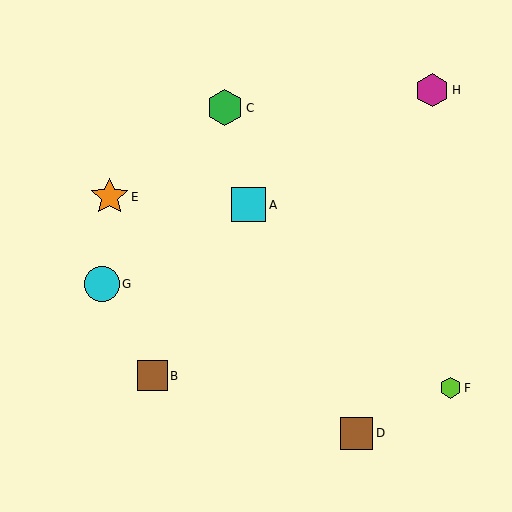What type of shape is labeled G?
Shape G is a cyan circle.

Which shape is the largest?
The orange star (labeled E) is the largest.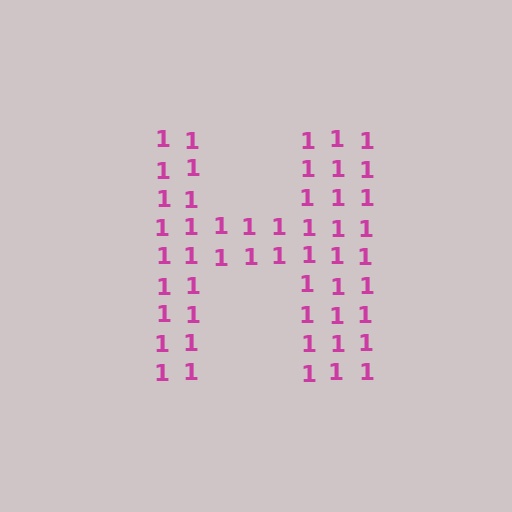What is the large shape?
The large shape is the letter H.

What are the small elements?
The small elements are digit 1's.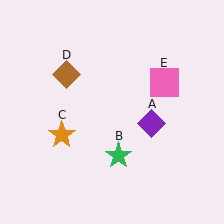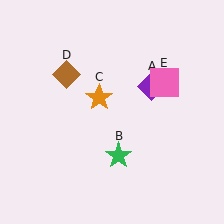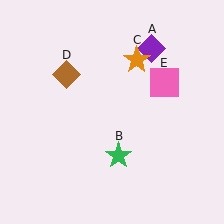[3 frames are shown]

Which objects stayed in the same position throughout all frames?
Green star (object B) and brown diamond (object D) and pink square (object E) remained stationary.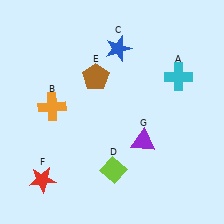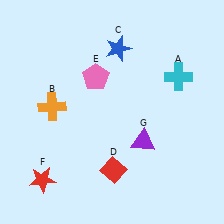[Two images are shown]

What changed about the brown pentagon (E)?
In Image 1, E is brown. In Image 2, it changed to pink.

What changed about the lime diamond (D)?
In Image 1, D is lime. In Image 2, it changed to red.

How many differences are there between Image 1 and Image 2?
There are 2 differences between the two images.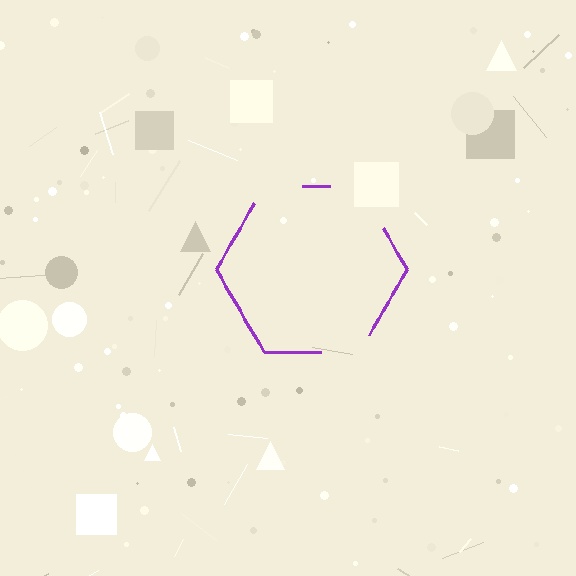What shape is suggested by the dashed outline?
The dashed outline suggests a hexagon.